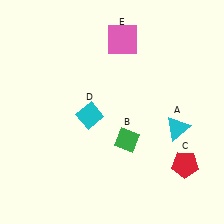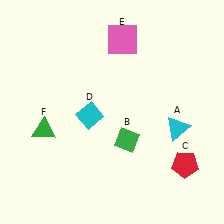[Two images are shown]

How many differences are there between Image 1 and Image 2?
There is 1 difference between the two images.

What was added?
A green triangle (F) was added in Image 2.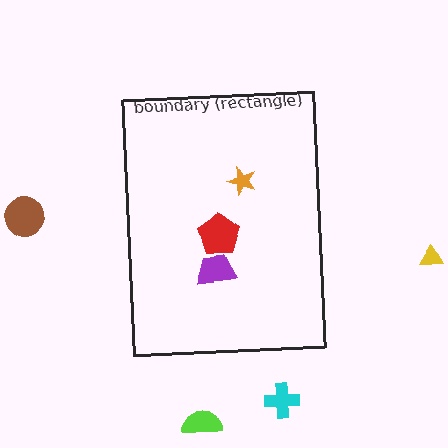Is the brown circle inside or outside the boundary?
Outside.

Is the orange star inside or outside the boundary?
Inside.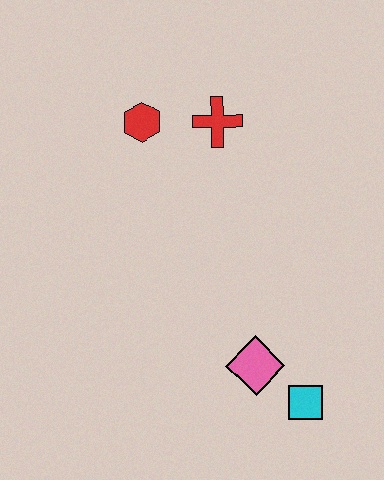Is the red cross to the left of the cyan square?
Yes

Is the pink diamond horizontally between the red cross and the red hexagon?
No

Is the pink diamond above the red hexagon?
No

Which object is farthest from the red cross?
The cyan square is farthest from the red cross.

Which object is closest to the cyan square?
The pink diamond is closest to the cyan square.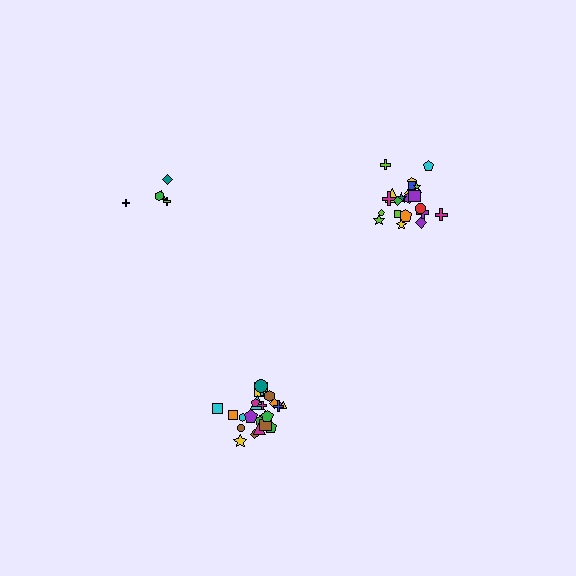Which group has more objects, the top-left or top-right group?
The top-right group.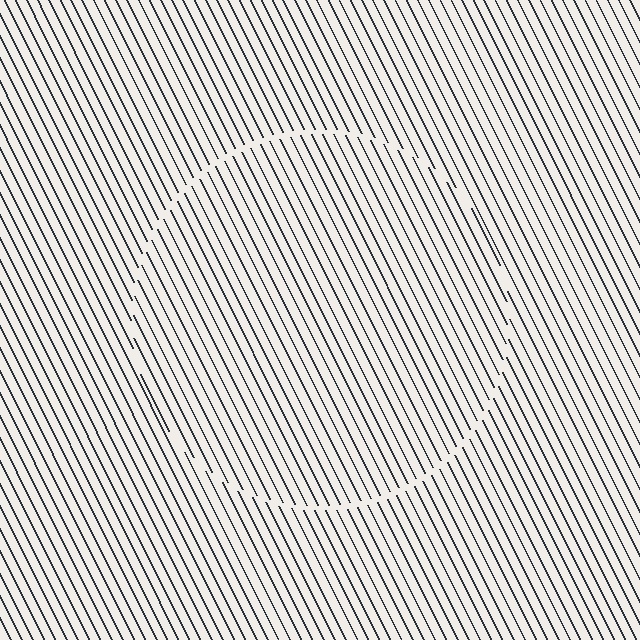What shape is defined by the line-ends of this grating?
An illusory circle. The interior of the shape contains the same grating, shifted by half a period — the contour is defined by the phase discontinuity where line-ends from the inner and outer gratings abut.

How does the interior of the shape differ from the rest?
The interior of the shape contains the same grating, shifted by half a period — the contour is defined by the phase discontinuity where line-ends from the inner and outer gratings abut.